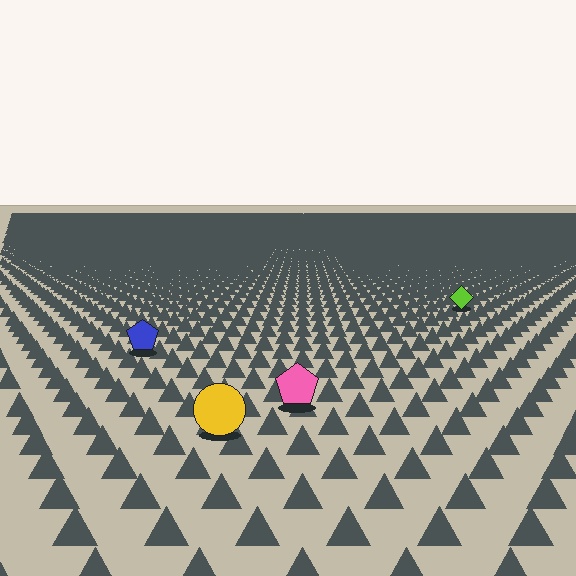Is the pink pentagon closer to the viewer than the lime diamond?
Yes. The pink pentagon is closer — you can tell from the texture gradient: the ground texture is coarser near it.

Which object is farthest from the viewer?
The lime diamond is farthest from the viewer. It appears smaller and the ground texture around it is denser.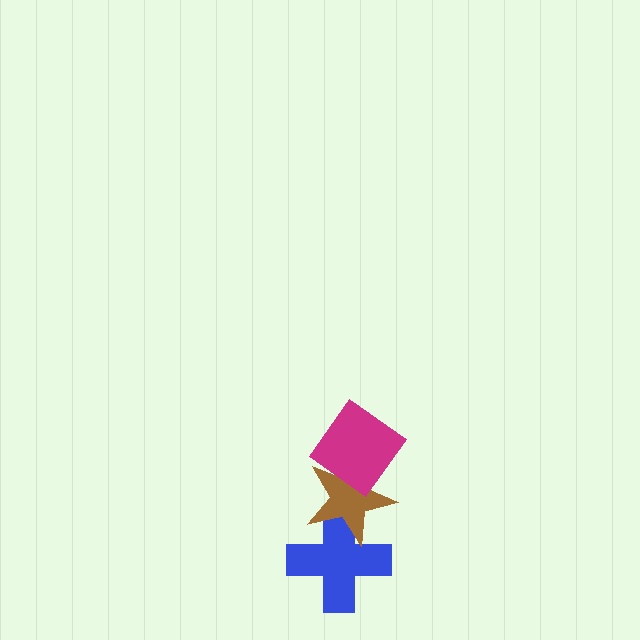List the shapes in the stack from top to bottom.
From top to bottom: the magenta diamond, the brown star, the blue cross.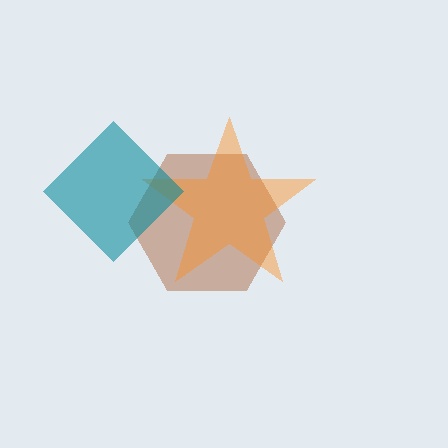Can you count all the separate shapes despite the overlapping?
Yes, there are 3 separate shapes.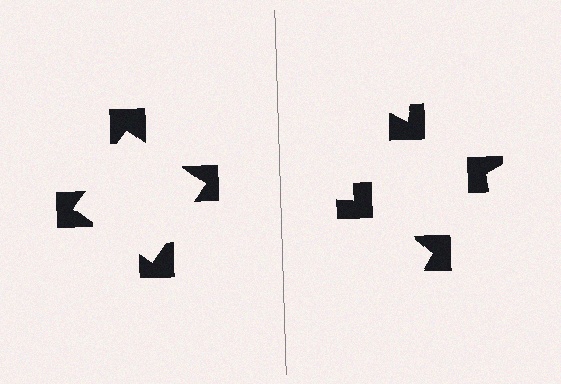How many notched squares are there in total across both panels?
8 — 4 on each side.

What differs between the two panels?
The notched squares are positioned identically on both sides; only the wedge orientations differ. On the left they align to a square; on the right they are misaligned.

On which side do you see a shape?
An illusory square appears on the left side. On the right side the wedge cuts are rotated, so no coherent shape forms.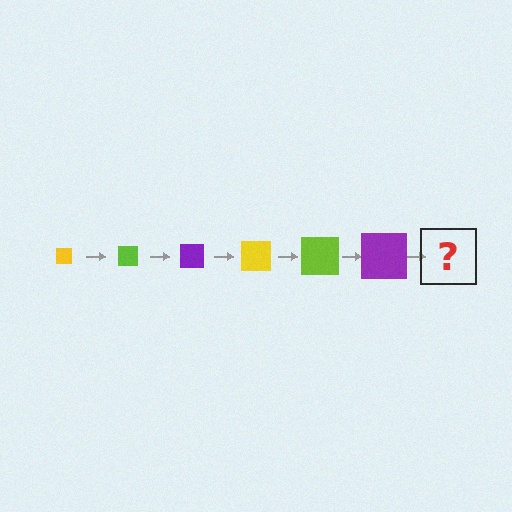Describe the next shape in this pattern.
It should be a yellow square, larger than the previous one.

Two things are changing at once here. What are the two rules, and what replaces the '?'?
The two rules are that the square grows larger each step and the color cycles through yellow, lime, and purple. The '?' should be a yellow square, larger than the previous one.